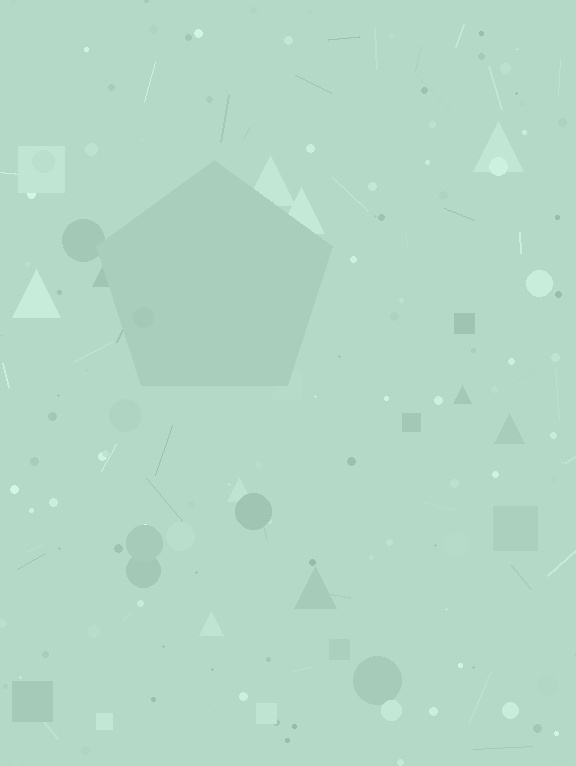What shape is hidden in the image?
A pentagon is hidden in the image.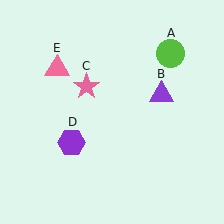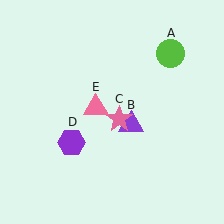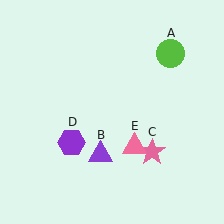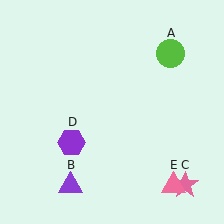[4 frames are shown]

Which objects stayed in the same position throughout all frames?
Lime circle (object A) and purple hexagon (object D) remained stationary.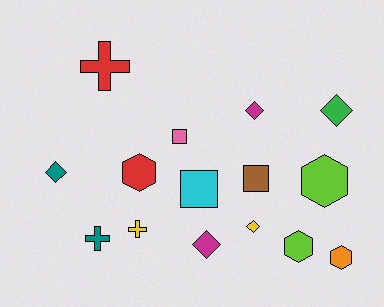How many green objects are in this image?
There is 1 green object.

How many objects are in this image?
There are 15 objects.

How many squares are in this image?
There are 3 squares.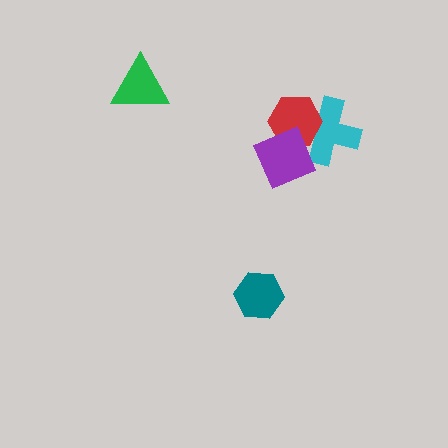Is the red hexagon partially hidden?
Yes, it is partially covered by another shape.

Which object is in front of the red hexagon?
The purple diamond is in front of the red hexagon.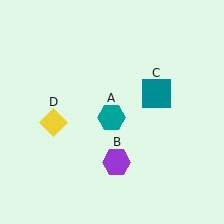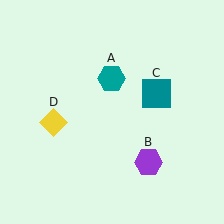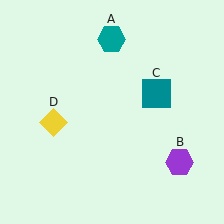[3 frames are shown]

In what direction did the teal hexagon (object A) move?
The teal hexagon (object A) moved up.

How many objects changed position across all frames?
2 objects changed position: teal hexagon (object A), purple hexagon (object B).